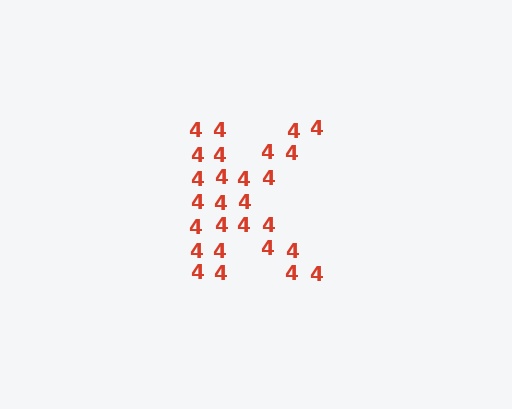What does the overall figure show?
The overall figure shows the letter K.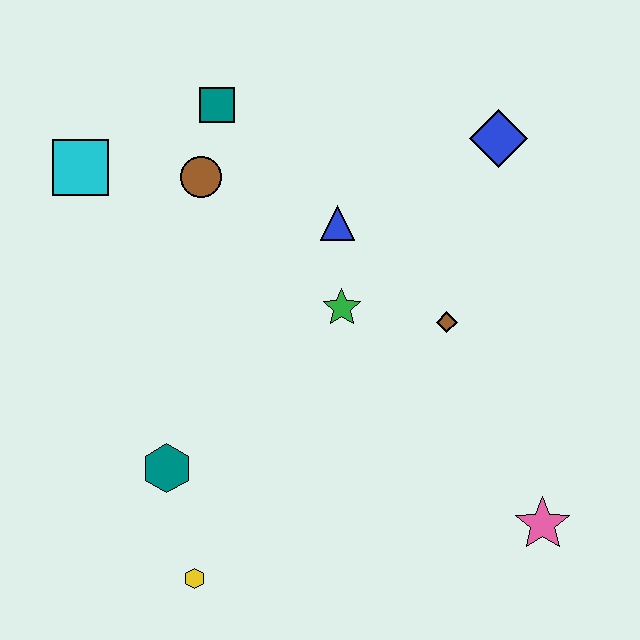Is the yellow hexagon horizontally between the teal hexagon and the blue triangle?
Yes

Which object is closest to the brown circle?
The teal square is closest to the brown circle.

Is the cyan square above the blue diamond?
No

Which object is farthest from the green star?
The yellow hexagon is farthest from the green star.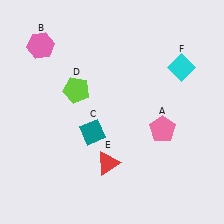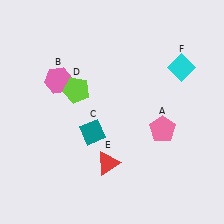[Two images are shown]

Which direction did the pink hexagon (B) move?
The pink hexagon (B) moved down.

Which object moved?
The pink hexagon (B) moved down.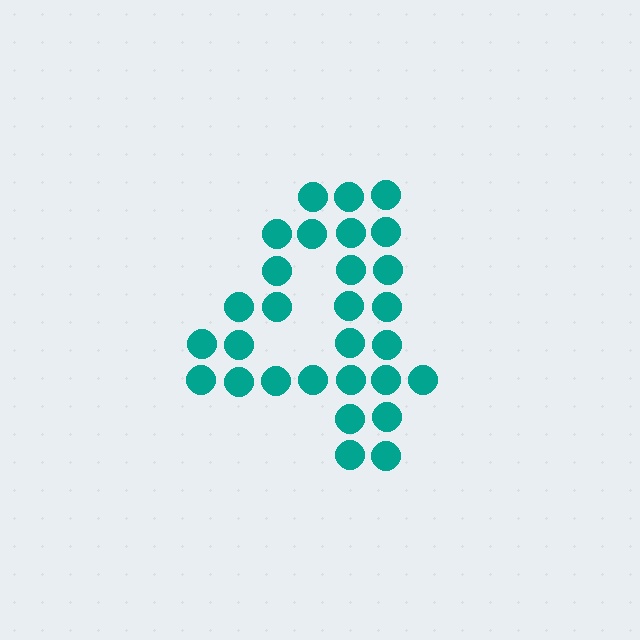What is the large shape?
The large shape is the digit 4.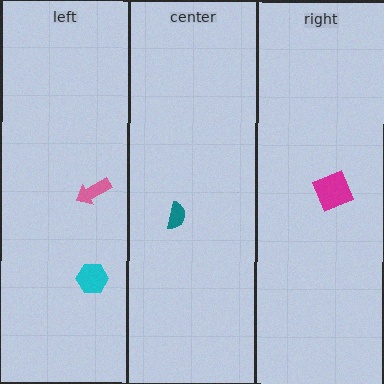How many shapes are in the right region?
1.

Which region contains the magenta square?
The right region.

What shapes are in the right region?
The magenta square.